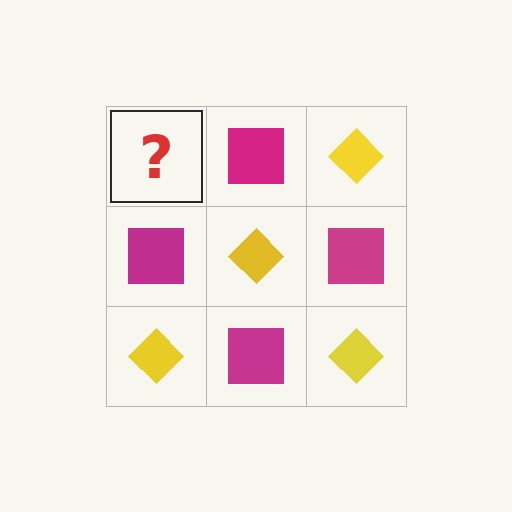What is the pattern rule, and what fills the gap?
The rule is that it alternates yellow diamond and magenta square in a checkerboard pattern. The gap should be filled with a yellow diamond.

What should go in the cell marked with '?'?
The missing cell should contain a yellow diamond.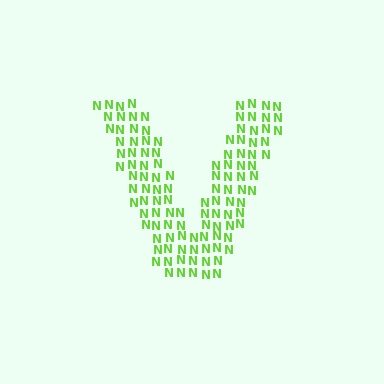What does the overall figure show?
The overall figure shows the letter V.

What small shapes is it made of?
It is made of small letter N's.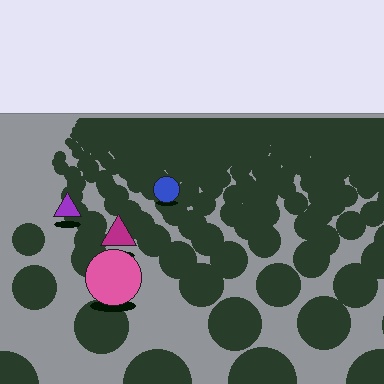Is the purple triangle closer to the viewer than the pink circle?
No. The pink circle is closer — you can tell from the texture gradient: the ground texture is coarser near it.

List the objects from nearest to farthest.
From nearest to farthest: the pink circle, the magenta triangle, the purple triangle, the blue circle.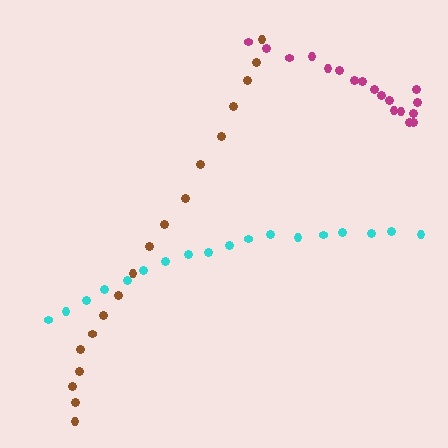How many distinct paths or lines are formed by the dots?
There are 3 distinct paths.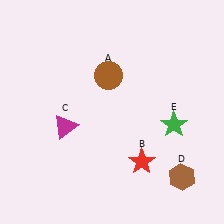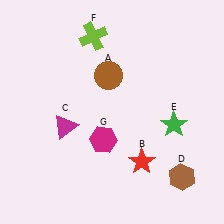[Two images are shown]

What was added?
A lime cross (F), a magenta hexagon (G) were added in Image 2.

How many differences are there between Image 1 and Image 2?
There are 2 differences between the two images.